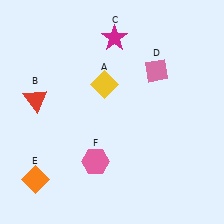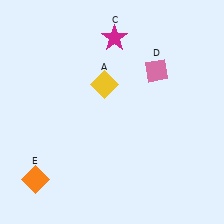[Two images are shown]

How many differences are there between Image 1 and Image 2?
There are 2 differences between the two images.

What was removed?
The red triangle (B), the pink hexagon (F) were removed in Image 2.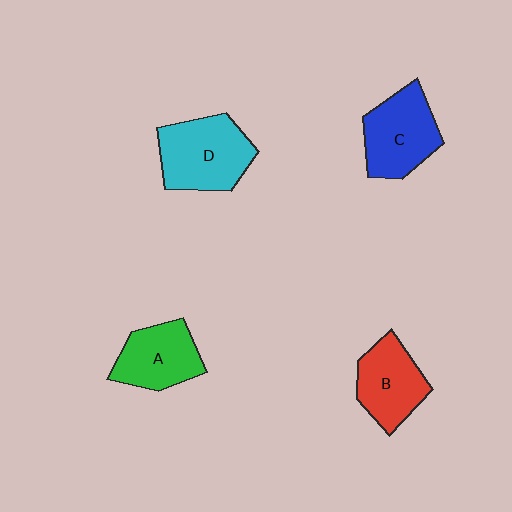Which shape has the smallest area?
Shape A (green).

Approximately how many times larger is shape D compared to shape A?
Approximately 1.3 times.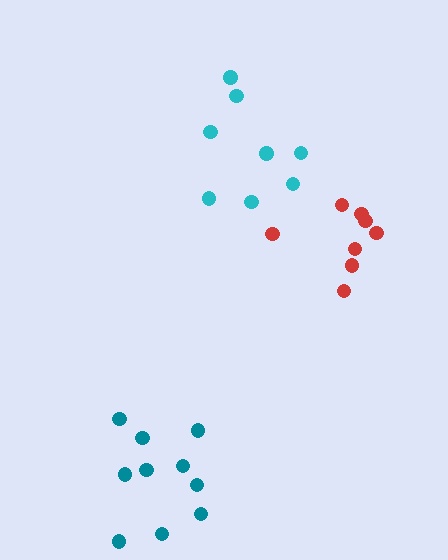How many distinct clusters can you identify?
There are 3 distinct clusters.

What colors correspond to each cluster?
The clusters are colored: cyan, teal, red.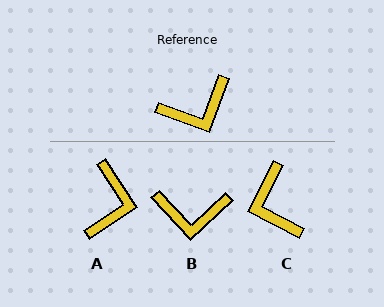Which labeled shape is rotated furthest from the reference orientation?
C, about 97 degrees away.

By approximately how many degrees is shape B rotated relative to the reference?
Approximately 27 degrees clockwise.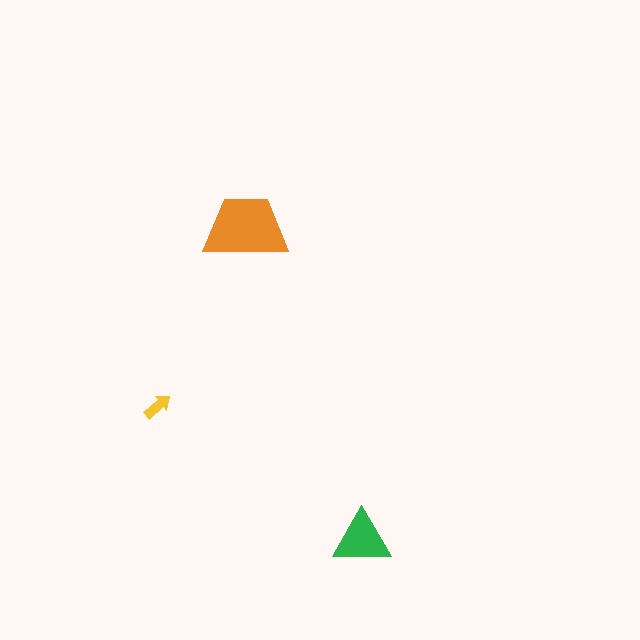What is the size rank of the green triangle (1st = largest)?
2nd.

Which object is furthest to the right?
The green triangle is rightmost.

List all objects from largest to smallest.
The orange trapezoid, the green triangle, the yellow arrow.